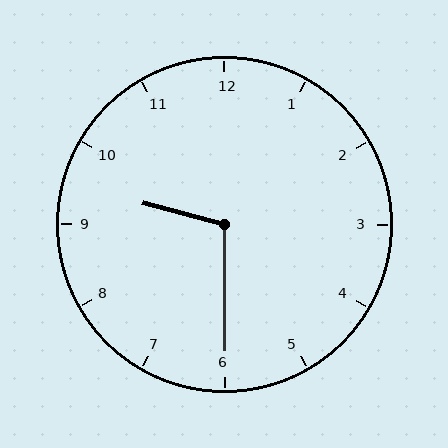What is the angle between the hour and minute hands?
Approximately 105 degrees.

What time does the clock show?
9:30.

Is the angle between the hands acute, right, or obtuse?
It is obtuse.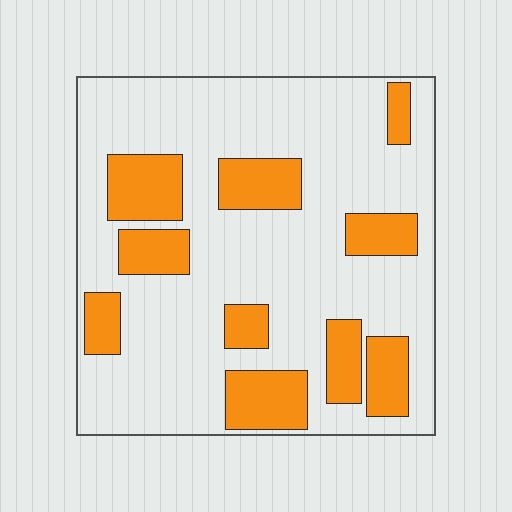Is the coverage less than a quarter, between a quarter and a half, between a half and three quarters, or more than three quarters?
Between a quarter and a half.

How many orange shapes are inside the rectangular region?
10.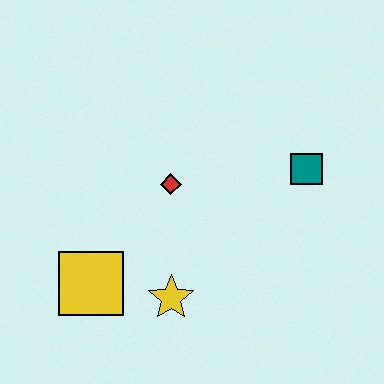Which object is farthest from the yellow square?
The teal square is farthest from the yellow square.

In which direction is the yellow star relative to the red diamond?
The yellow star is below the red diamond.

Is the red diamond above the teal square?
No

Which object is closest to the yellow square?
The yellow star is closest to the yellow square.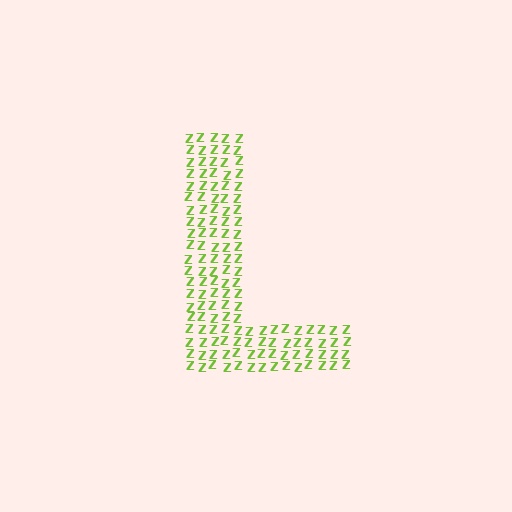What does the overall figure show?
The overall figure shows the letter L.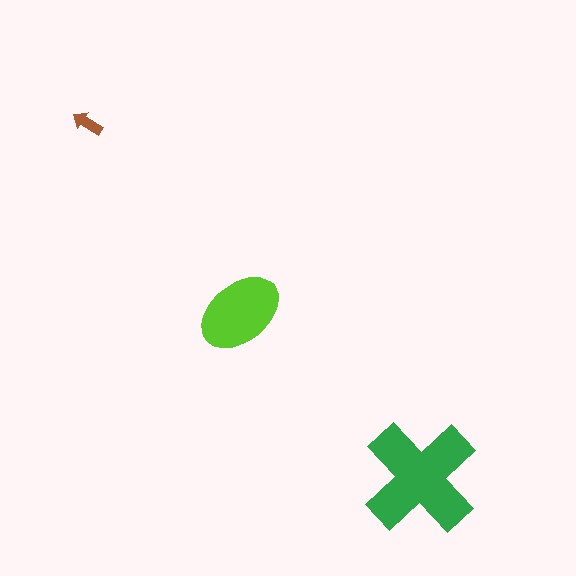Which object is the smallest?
The brown arrow.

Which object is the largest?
The green cross.